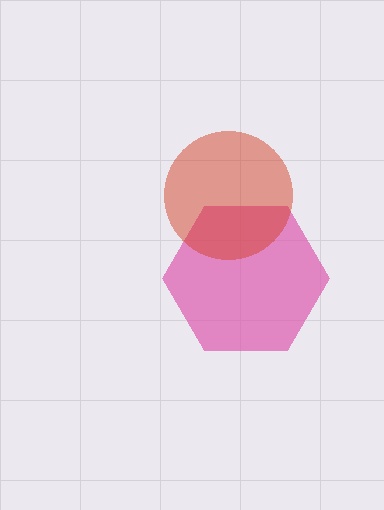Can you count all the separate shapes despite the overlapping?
Yes, there are 2 separate shapes.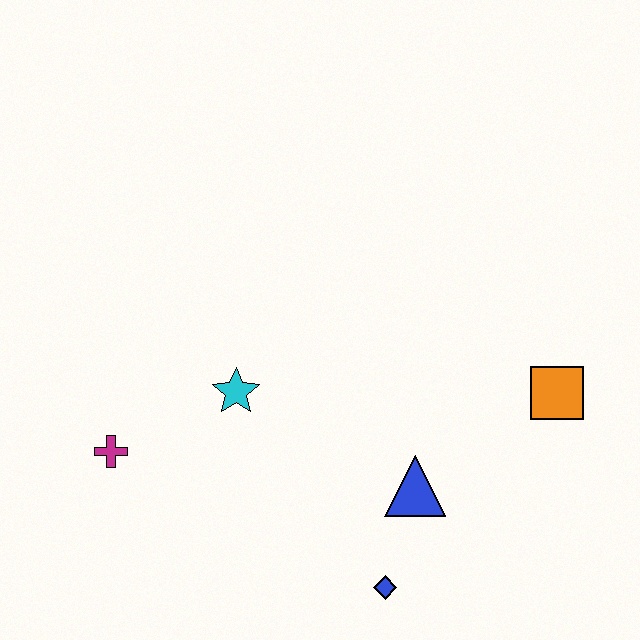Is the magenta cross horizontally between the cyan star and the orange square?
No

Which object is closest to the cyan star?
The magenta cross is closest to the cyan star.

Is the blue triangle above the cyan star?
No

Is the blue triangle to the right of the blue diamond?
Yes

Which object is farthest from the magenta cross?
The orange square is farthest from the magenta cross.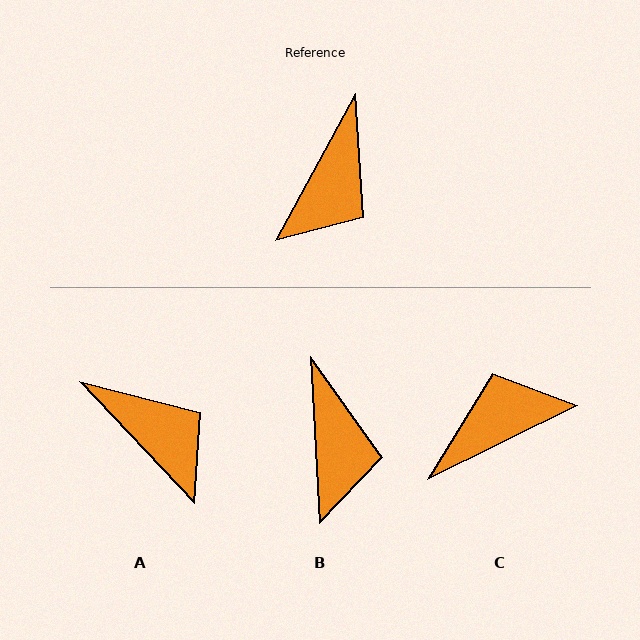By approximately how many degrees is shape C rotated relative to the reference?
Approximately 145 degrees counter-clockwise.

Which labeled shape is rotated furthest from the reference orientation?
C, about 145 degrees away.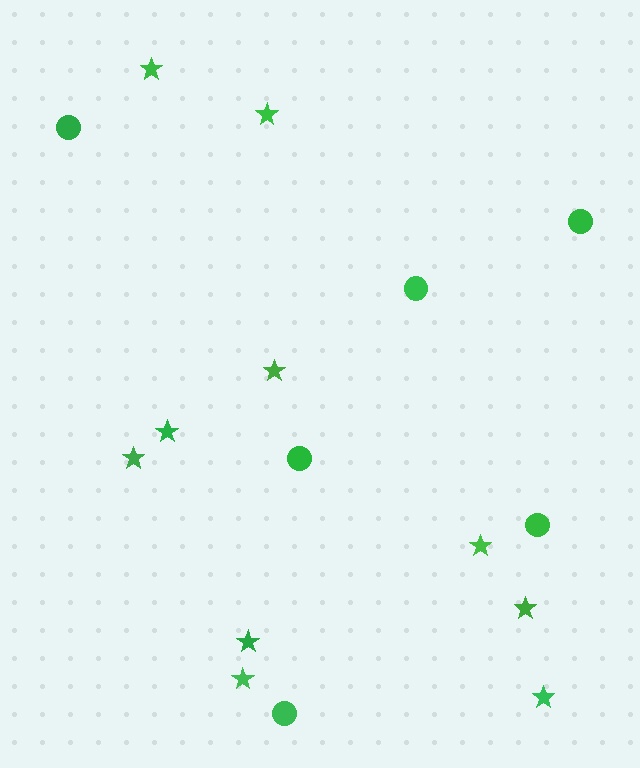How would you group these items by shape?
There are 2 groups: one group of circles (6) and one group of stars (10).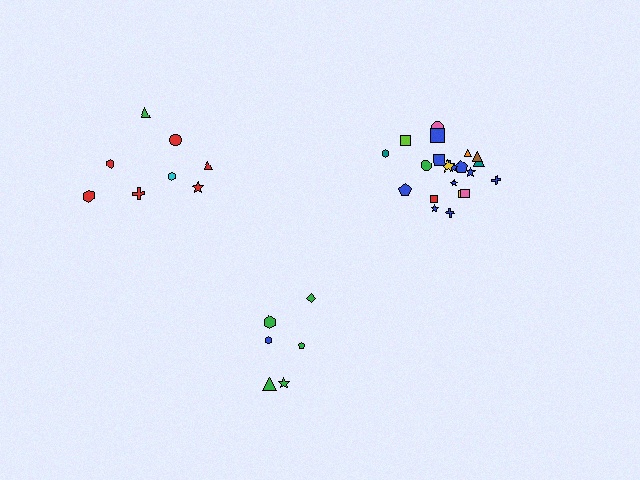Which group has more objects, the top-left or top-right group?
The top-right group.